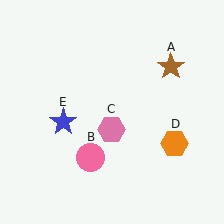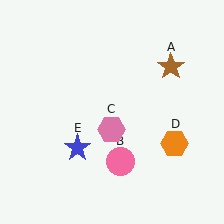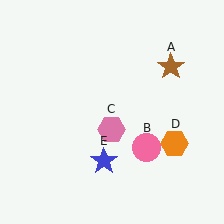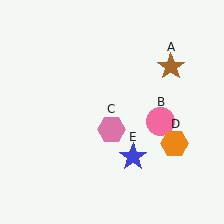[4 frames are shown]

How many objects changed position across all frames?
2 objects changed position: pink circle (object B), blue star (object E).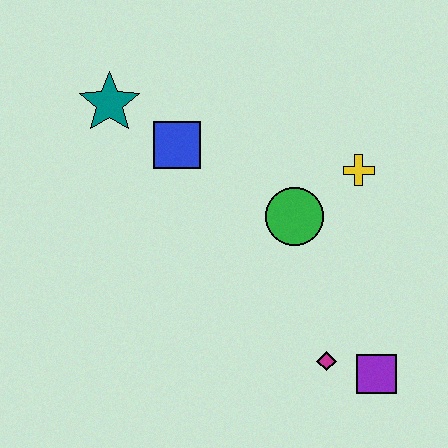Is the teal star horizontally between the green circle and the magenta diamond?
No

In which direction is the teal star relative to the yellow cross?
The teal star is to the left of the yellow cross.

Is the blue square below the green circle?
No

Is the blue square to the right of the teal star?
Yes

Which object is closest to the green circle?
The yellow cross is closest to the green circle.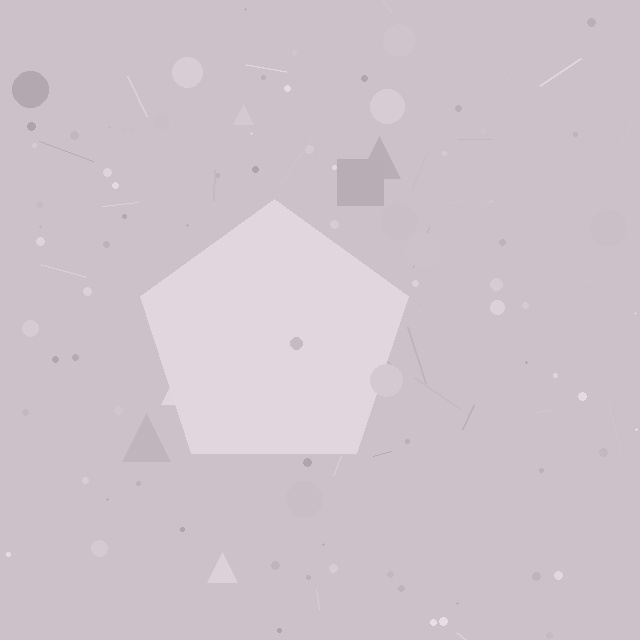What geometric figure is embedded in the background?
A pentagon is embedded in the background.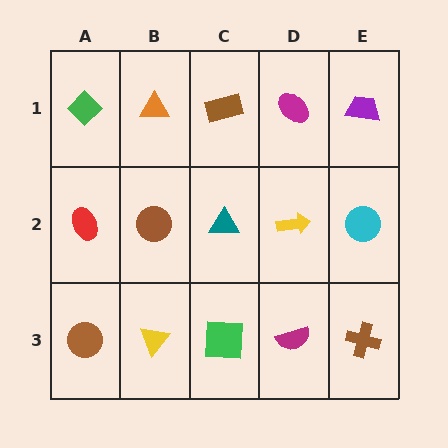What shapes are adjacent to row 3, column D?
A yellow arrow (row 2, column D), a green square (row 3, column C), a brown cross (row 3, column E).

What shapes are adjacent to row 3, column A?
A red ellipse (row 2, column A), a yellow triangle (row 3, column B).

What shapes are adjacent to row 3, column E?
A cyan circle (row 2, column E), a magenta semicircle (row 3, column D).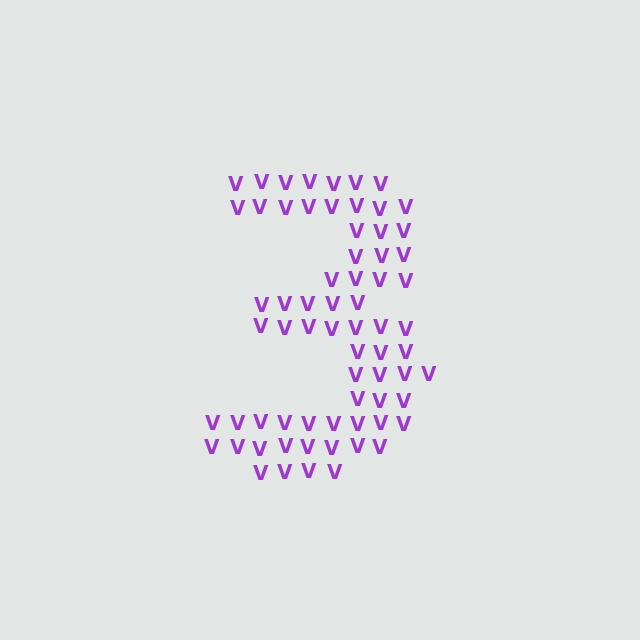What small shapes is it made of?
It is made of small letter V's.